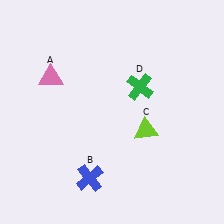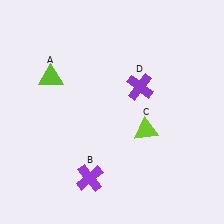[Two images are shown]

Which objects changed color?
A changed from pink to lime. B changed from blue to purple. D changed from green to purple.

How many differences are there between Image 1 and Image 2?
There are 3 differences between the two images.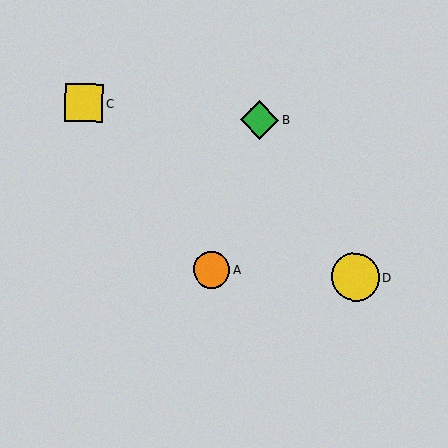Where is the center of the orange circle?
The center of the orange circle is at (212, 270).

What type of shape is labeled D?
Shape D is a yellow circle.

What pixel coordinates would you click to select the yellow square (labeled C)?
Click at (84, 103) to select the yellow square C.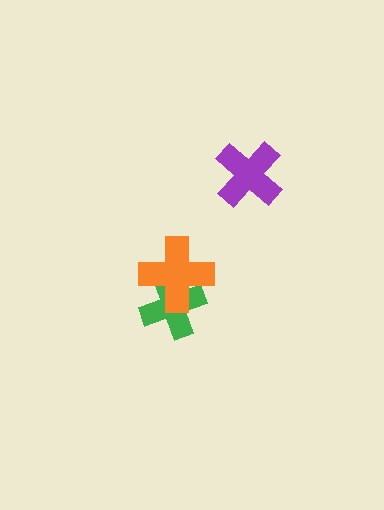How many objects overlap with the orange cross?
1 object overlaps with the orange cross.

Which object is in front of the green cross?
The orange cross is in front of the green cross.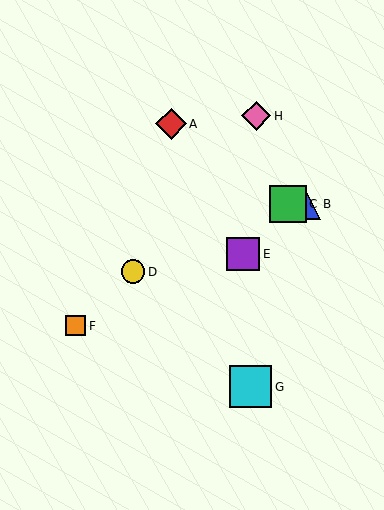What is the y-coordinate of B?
Object B is at y≈204.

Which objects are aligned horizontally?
Objects B, C are aligned horizontally.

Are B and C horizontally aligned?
Yes, both are at y≈204.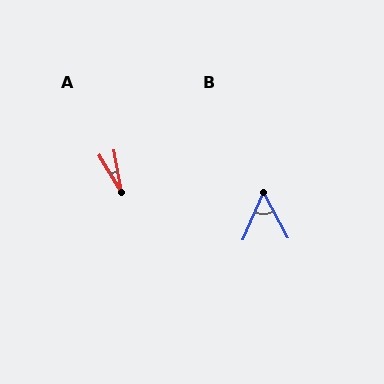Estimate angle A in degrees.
Approximately 20 degrees.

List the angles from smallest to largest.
A (20°), B (51°).